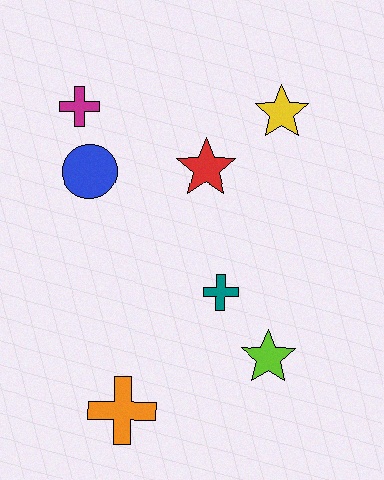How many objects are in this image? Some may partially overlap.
There are 7 objects.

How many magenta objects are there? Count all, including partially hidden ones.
There is 1 magenta object.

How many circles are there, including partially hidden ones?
There is 1 circle.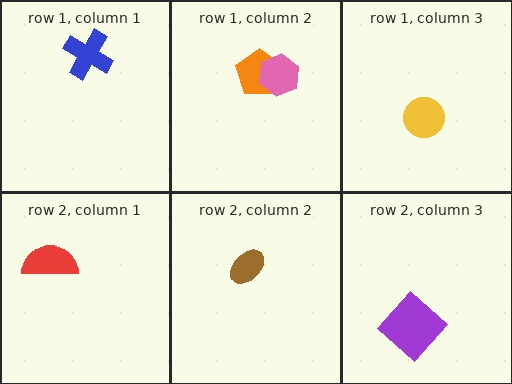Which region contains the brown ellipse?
The row 2, column 2 region.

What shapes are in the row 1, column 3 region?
The yellow circle.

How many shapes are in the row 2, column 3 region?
1.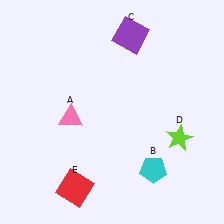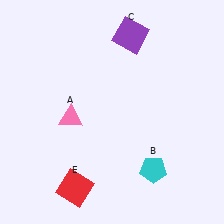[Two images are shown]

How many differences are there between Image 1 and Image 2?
There is 1 difference between the two images.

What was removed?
The lime star (D) was removed in Image 2.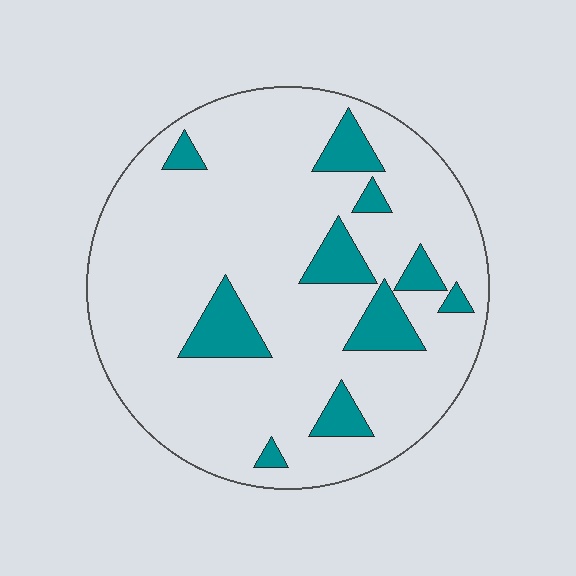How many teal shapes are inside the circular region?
10.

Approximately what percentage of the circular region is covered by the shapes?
Approximately 15%.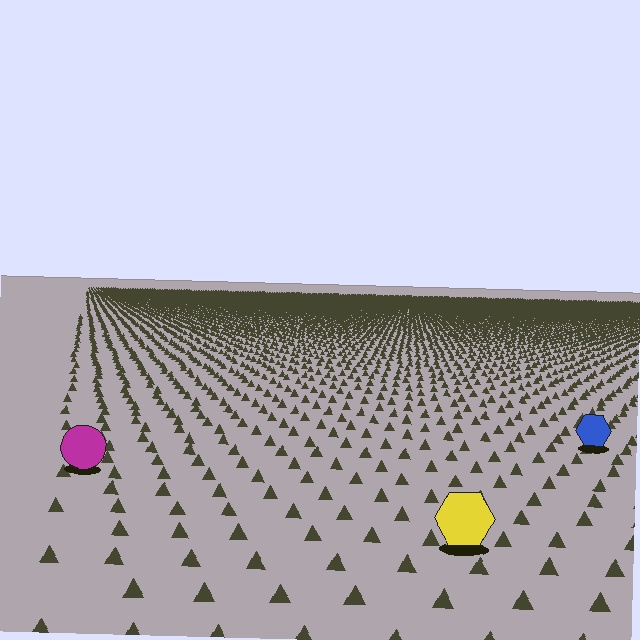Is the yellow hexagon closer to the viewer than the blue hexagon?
Yes. The yellow hexagon is closer — you can tell from the texture gradient: the ground texture is coarser near it.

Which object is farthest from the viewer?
The blue hexagon is farthest from the viewer. It appears smaller and the ground texture around it is denser.